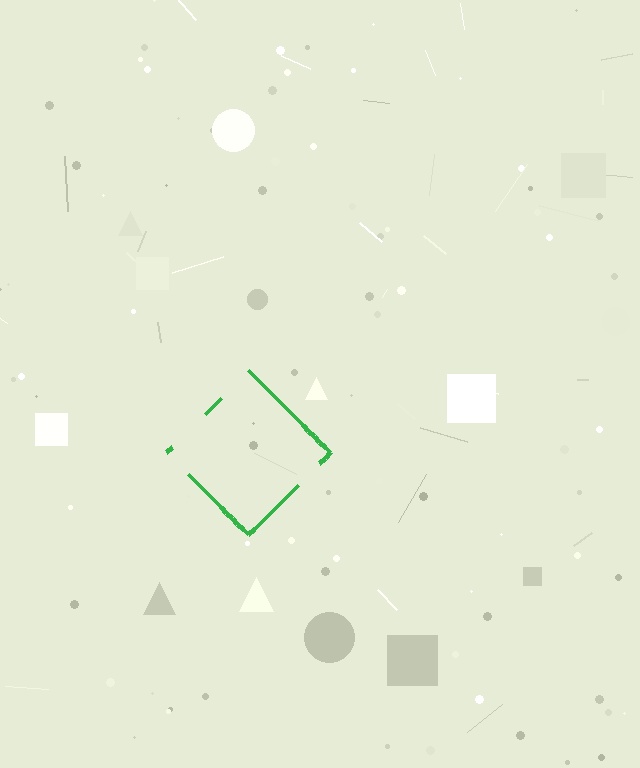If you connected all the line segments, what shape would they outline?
They would outline a diamond.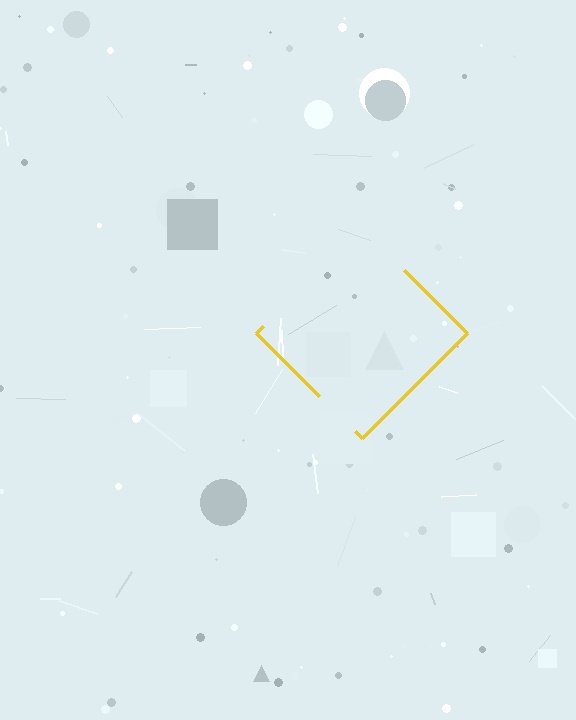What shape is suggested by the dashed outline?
The dashed outline suggests a diamond.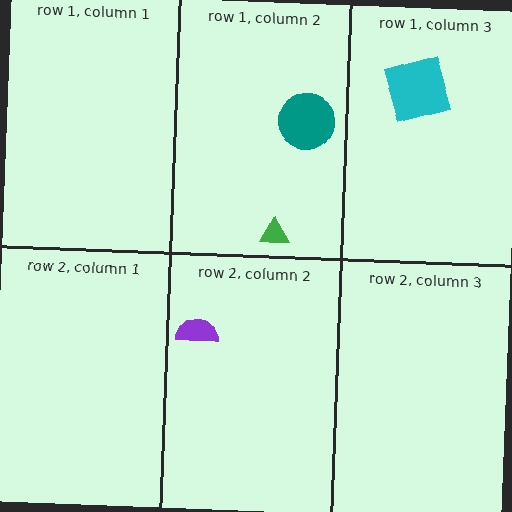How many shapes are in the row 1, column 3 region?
1.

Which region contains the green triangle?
The row 1, column 2 region.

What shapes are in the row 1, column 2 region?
The green triangle, the teal circle.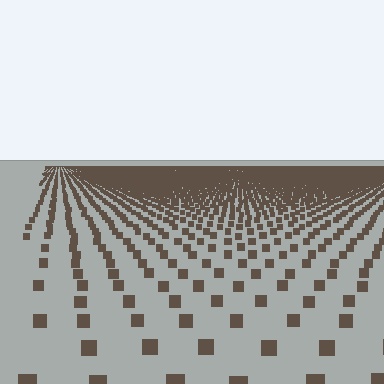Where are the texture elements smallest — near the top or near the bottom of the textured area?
Near the top.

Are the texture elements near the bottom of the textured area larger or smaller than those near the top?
Larger. Near the bottom, elements are closer to the viewer and appear at a bigger on-screen size.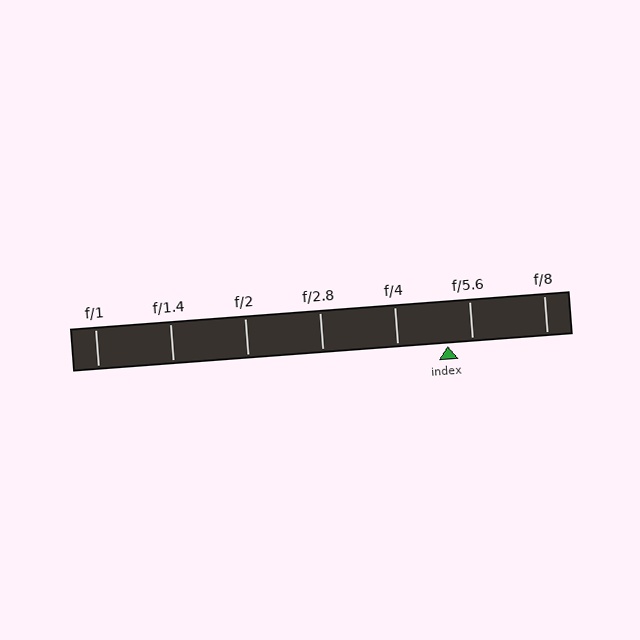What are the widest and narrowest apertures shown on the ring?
The widest aperture shown is f/1 and the narrowest is f/8.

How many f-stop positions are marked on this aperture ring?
There are 7 f-stop positions marked.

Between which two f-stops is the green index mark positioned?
The index mark is between f/4 and f/5.6.